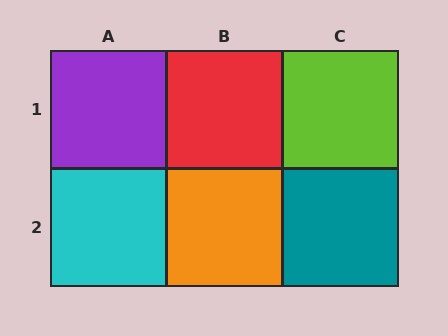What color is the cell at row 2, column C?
Teal.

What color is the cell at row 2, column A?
Cyan.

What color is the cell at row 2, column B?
Orange.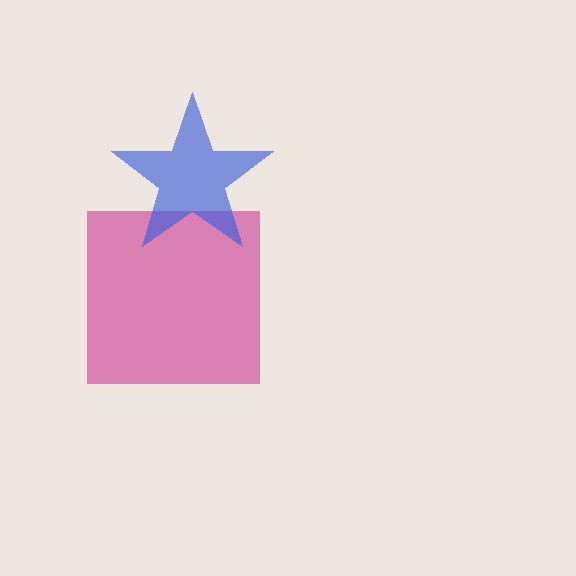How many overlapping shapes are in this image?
There are 2 overlapping shapes in the image.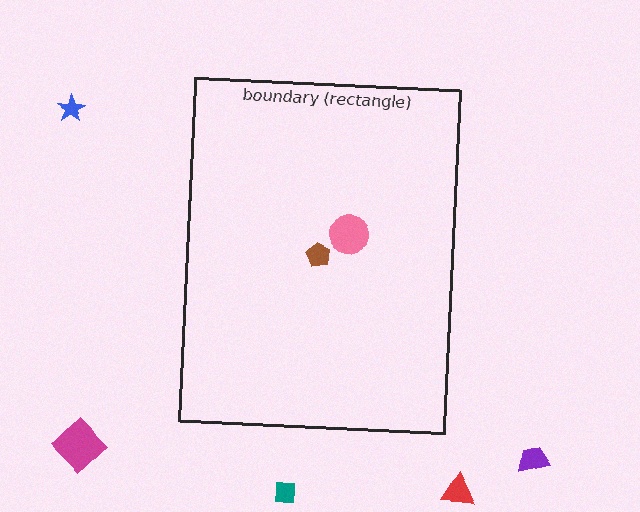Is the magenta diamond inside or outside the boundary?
Outside.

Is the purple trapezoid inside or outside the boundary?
Outside.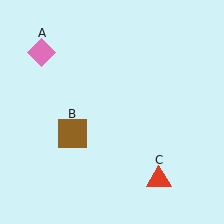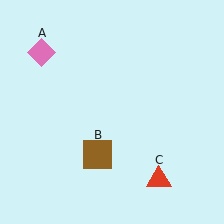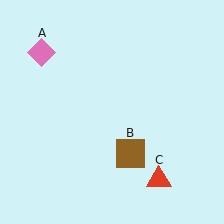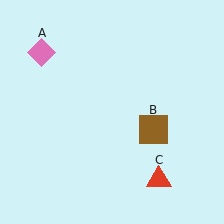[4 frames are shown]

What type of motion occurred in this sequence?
The brown square (object B) rotated counterclockwise around the center of the scene.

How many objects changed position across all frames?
1 object changed position: brown square (object B).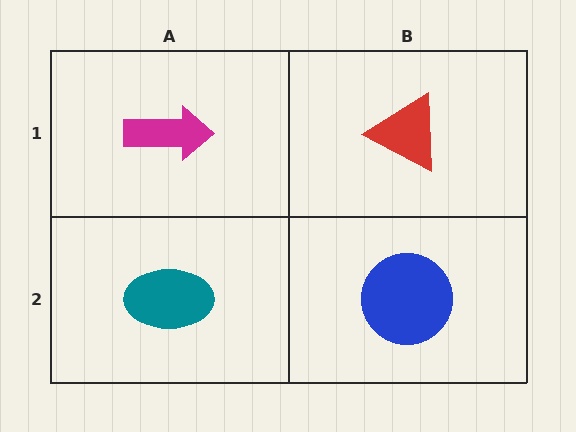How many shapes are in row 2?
2 shapes.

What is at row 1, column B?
A red triangle.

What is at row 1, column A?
A magenta arrow.